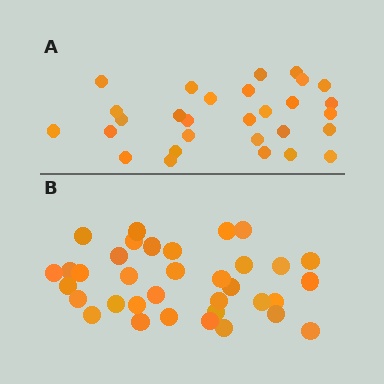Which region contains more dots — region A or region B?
Region B (the bottom region) has more dots.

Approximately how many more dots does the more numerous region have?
Region B has about 6 more dots than region A.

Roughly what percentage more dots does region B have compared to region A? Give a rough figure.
About 20% more.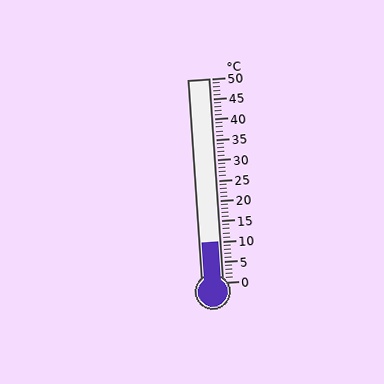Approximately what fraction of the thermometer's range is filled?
The thermometer is filled to approximately 20% of its range.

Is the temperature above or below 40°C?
The temperature is below 40°C.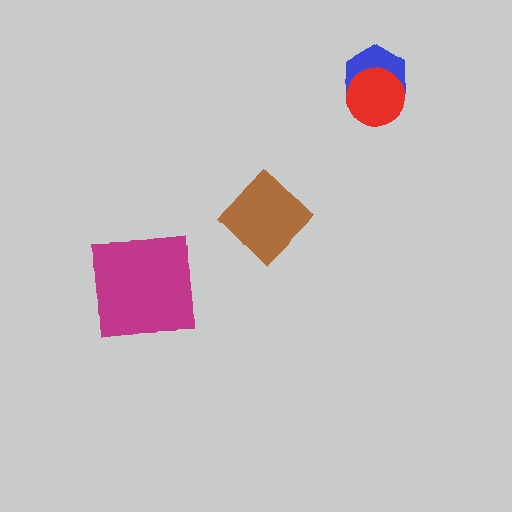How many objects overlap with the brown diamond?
0 objects overlap with the brown diamond.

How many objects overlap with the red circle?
1 object overlaps with the red circle.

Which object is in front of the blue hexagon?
The red circle is in front of the blue hexagon.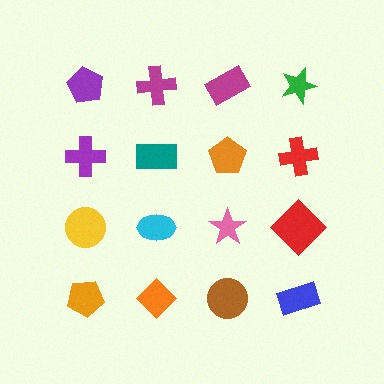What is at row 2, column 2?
A teal rectangle.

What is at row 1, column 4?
A green star.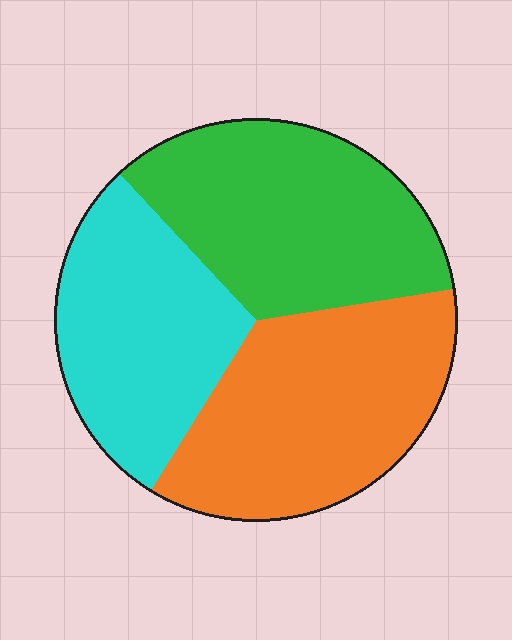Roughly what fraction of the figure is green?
Green takes up about one third (1/3) of the figure.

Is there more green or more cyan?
Green.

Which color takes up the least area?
Cyan, at roughly 30%.